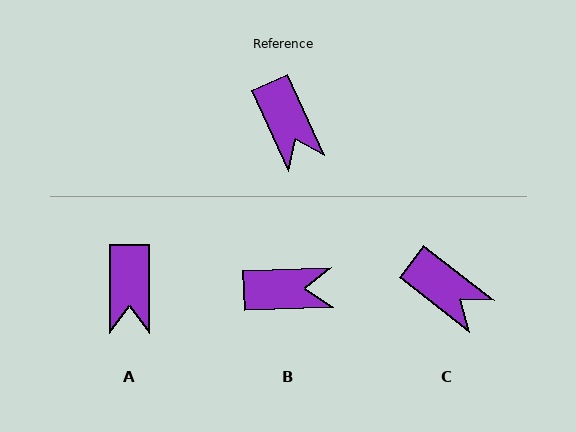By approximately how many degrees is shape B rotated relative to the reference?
Approximately 68 degrees counter-clockwise.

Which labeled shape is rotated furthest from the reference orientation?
B, about 68 degrees away.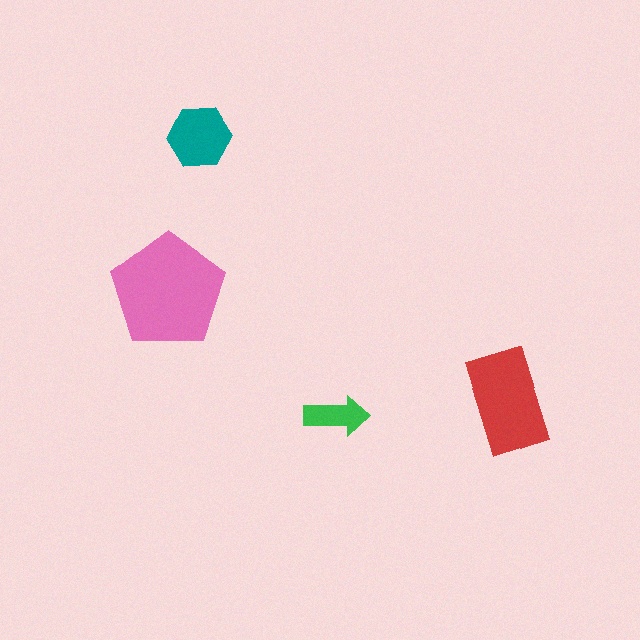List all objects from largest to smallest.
The pink pentagon, the red rectangle, the teal hexagon, the green arrow.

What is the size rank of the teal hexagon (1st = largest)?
3rd.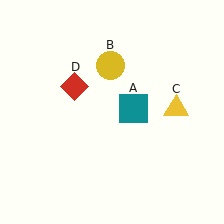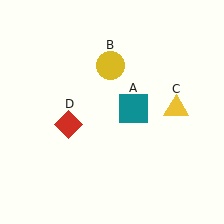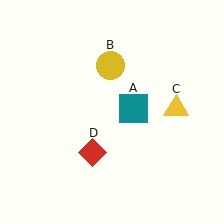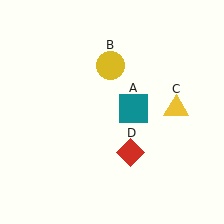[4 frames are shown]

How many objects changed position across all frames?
1 object changed position: red diamond (object D).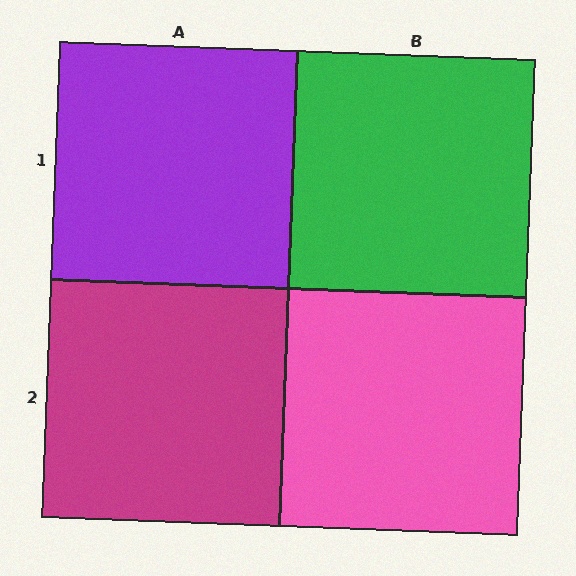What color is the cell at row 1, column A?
Purple.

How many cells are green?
1 cell is green.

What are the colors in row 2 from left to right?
Magenta, pink.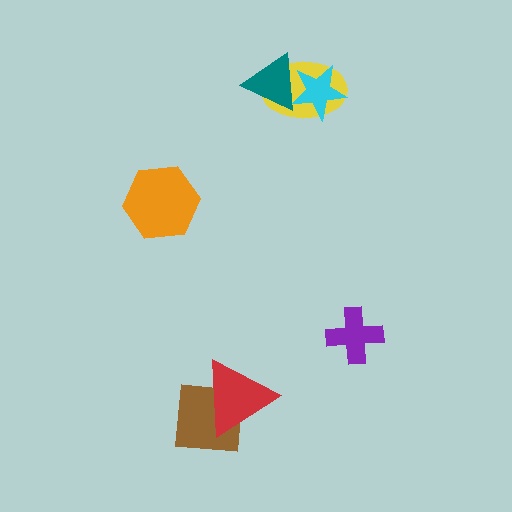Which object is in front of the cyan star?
The teal triangle is in front of the cyan star.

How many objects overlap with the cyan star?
2 objects overlap with the cyan star.